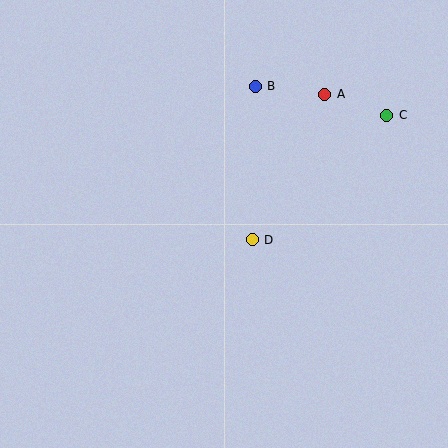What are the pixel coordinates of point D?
Point D is at (252, 240).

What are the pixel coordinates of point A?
Point A is at (325, 94).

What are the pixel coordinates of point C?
Point C is at (387, 115).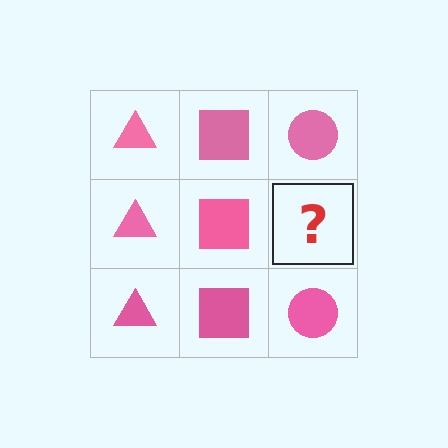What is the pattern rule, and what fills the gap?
The rule is that each column has a consistent shape. The gap should be filled with a pink circle.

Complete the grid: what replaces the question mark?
The question mark should be replaced with a pink circle.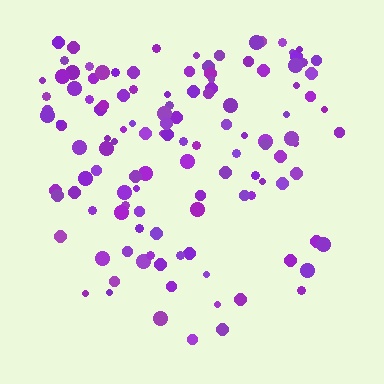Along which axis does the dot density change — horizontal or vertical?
Vertical.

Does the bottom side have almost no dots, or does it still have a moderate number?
Still a moderate number, just noticeably fewer than the top.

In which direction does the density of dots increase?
From bottom to top, with the top side densest.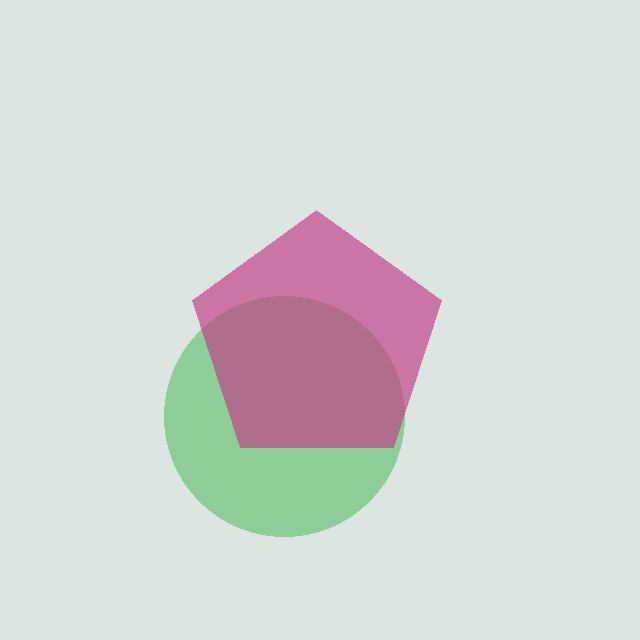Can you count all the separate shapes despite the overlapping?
Yes, there are 2 separate shapes.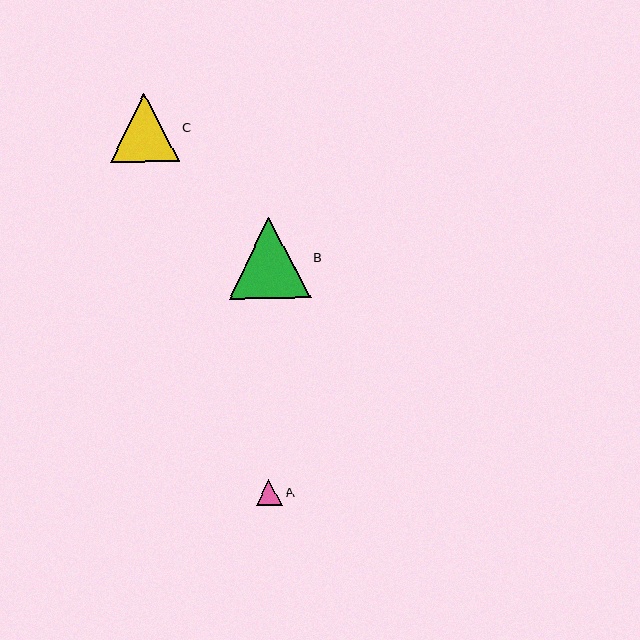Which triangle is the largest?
Triangle B is the largest with a size of approximately 81 pixels.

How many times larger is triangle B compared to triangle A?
Triangle B is approximately 3.1 times the size of triangle A.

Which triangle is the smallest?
Triangle A is the smallest with a size of approximately 26 pixels.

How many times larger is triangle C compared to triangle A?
Triangle C is approximately 2.6 times the size of triangle A.